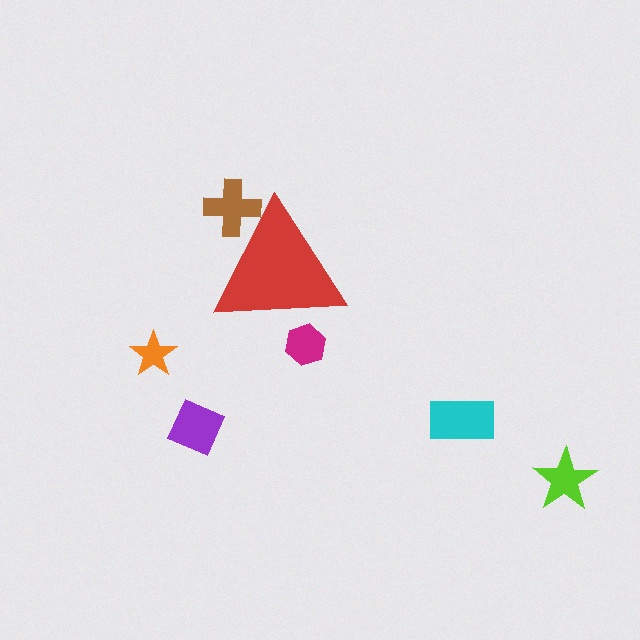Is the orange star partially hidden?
No, the orange star is fully visible.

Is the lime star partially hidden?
No, the lime star is fully visible.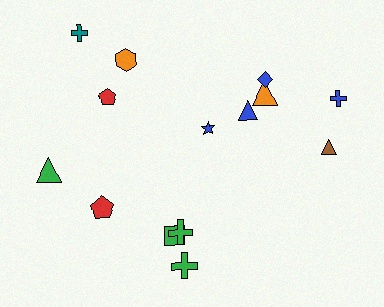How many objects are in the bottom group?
There are 4 objects.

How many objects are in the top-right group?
There are 6 objects.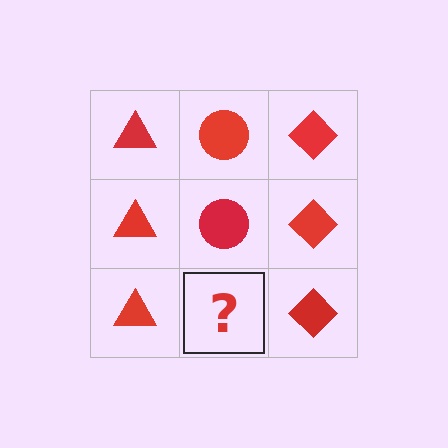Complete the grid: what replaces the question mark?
The question mark should be replaced with a red circle.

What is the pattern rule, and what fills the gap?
The rule is that each column has a consistent shape. The gap should be filled with a red circle.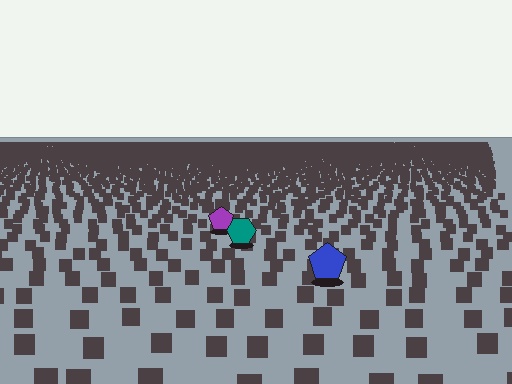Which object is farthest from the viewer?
The purple pentagon is farthest from the viewer. It appears smaller and the ground texture around it is denser.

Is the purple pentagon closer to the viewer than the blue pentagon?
No. The blue pentagon is closer — you can tell from the texture gradient: the ground texture is coarser near it.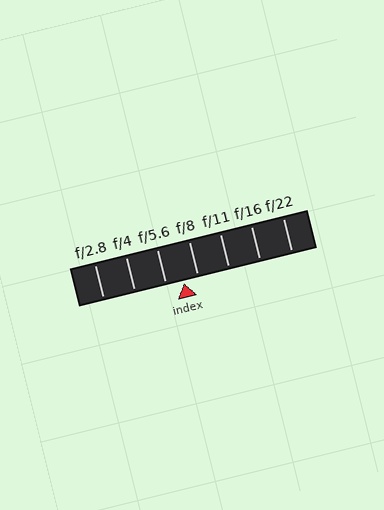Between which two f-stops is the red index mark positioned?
The index mark is between f/5.6 and f/8.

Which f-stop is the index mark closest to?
The index mark is closest to f/8.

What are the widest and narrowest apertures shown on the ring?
The widest aperture shown is f/2.8 and the narrowest is f/22.